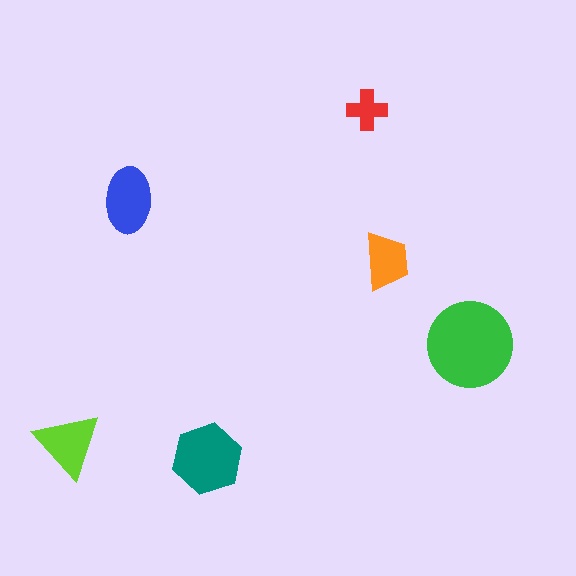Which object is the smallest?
The red cross.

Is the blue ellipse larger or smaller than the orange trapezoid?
Larger.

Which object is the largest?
The green circle.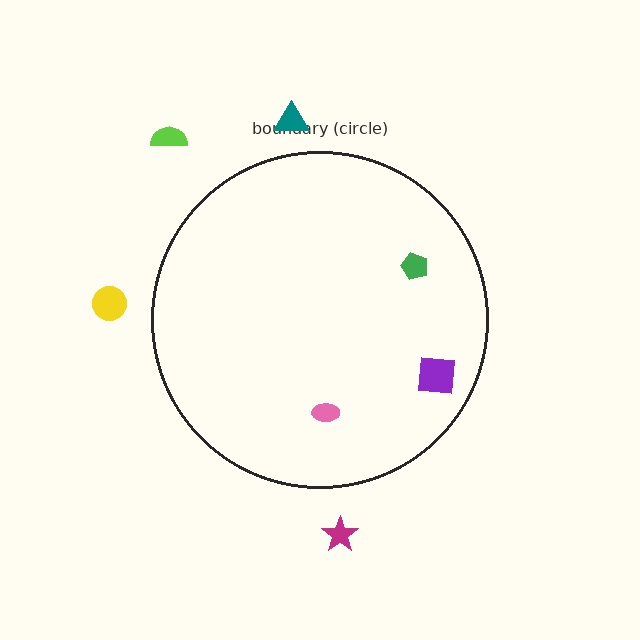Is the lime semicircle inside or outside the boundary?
Outside.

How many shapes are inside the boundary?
3 inside, 4 outside.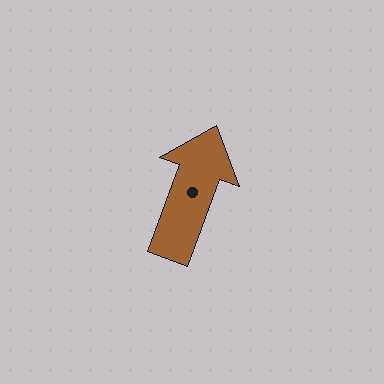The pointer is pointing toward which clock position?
Roughly 1 o'clock.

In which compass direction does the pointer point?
North.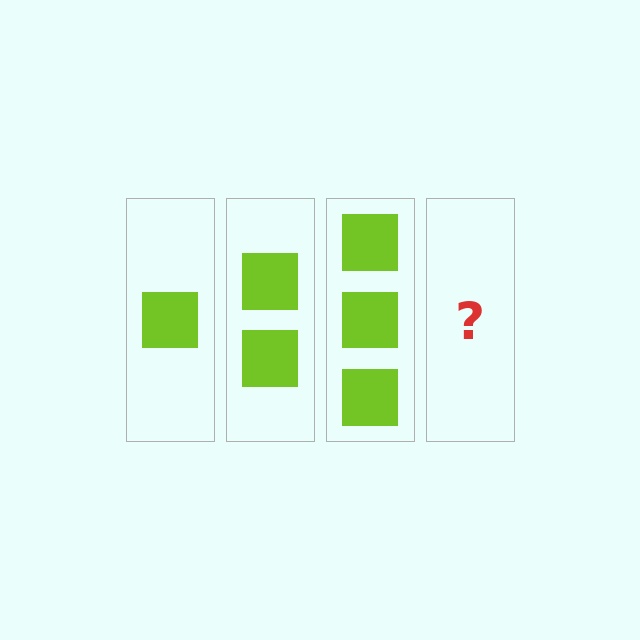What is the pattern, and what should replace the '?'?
The pattern is that each step adds one more square. The '?' should be 4 squares.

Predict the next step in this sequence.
The next step is 4 squares.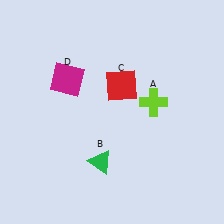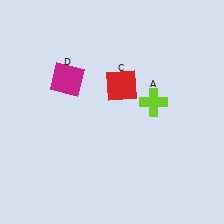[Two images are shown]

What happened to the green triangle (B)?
The green triangle (B) was removed in Image 2. It was in the bottom-left area of Image 1.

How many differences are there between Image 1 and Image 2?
There is 1 difference between the two images.